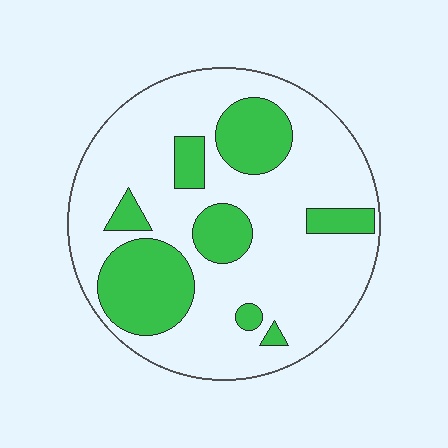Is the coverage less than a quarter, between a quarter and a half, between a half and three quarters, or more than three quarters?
Between a quarter and a half.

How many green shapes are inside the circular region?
8.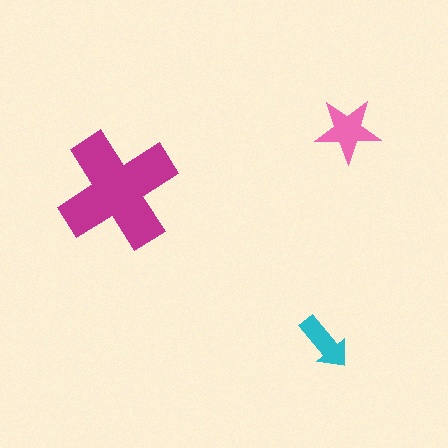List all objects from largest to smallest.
The magenta cross, the pink star, the cyan arrow.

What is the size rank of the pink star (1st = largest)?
2nd.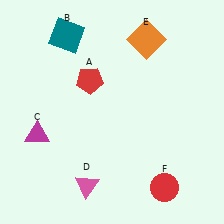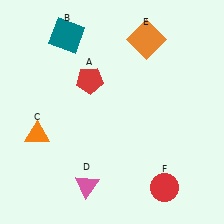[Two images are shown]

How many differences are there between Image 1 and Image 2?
There is 1 difference between the two images.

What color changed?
The triangle (C) changed from magenta in Image 1 to orange in Image 2.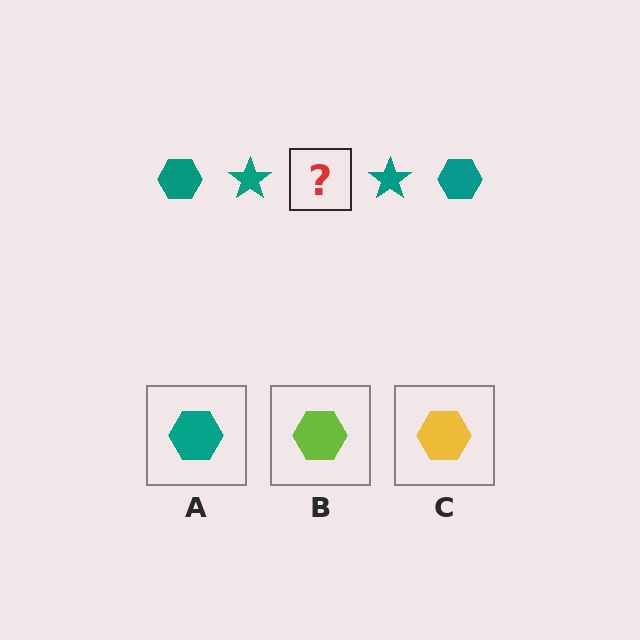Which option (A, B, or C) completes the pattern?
A.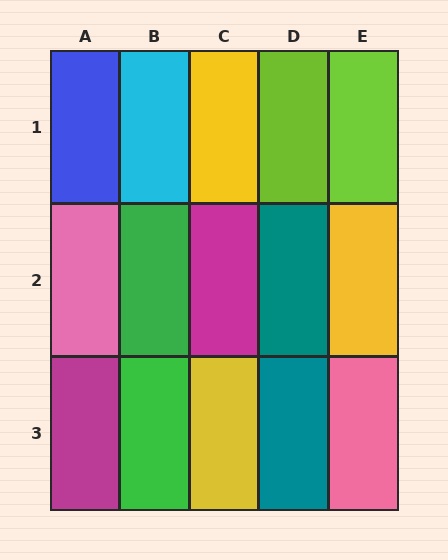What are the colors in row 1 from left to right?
Blue, cyan, yellow, lime, lime.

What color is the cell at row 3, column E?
Pink.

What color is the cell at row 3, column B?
Green.